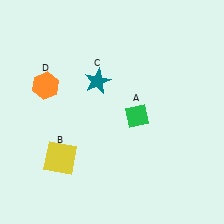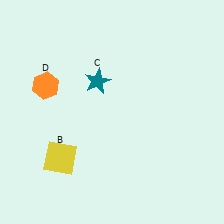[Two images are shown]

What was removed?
The green diamond (A) was removed in Image 2.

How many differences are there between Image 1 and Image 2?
There is 1 difference between the two images.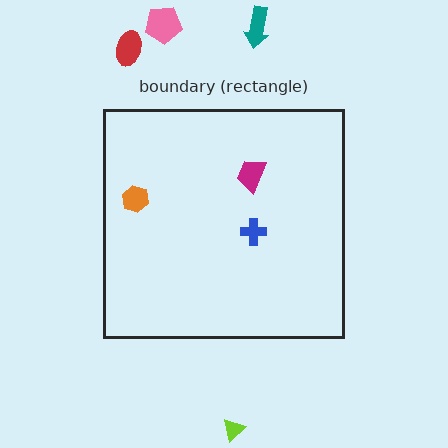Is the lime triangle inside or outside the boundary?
Outside.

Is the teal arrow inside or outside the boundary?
Outside.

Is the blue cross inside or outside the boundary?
Inside.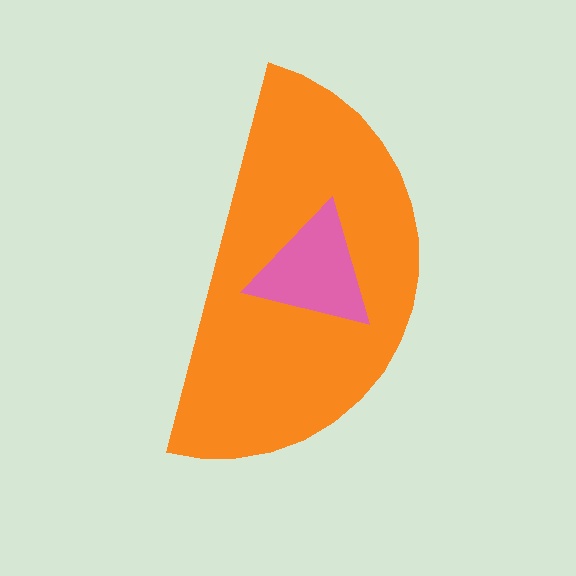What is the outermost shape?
The orange semicircle.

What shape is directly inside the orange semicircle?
The pink triangle.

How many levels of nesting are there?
2.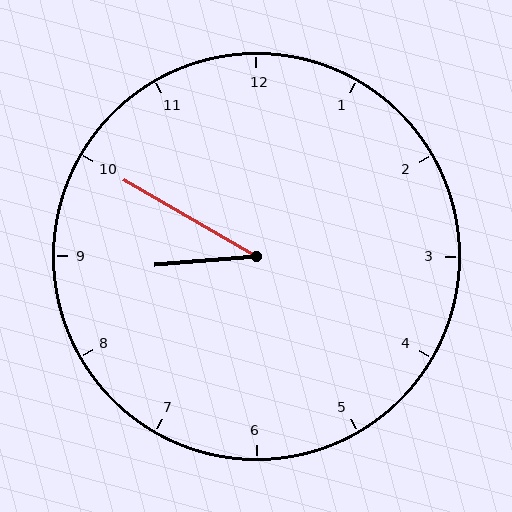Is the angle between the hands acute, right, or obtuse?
It is acute.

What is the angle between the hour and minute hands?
Approximately 35 degrees.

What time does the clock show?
8:50.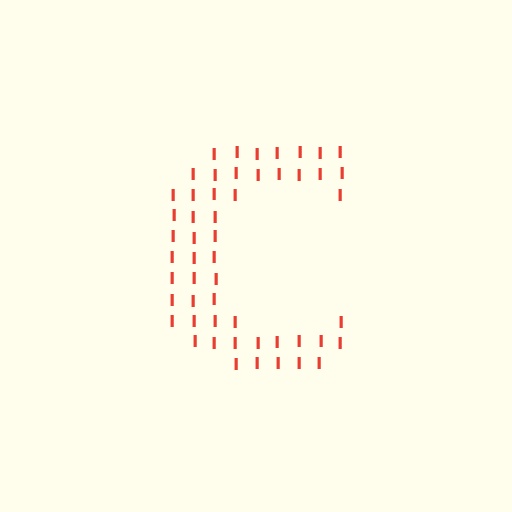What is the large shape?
The large shape is the letter C.